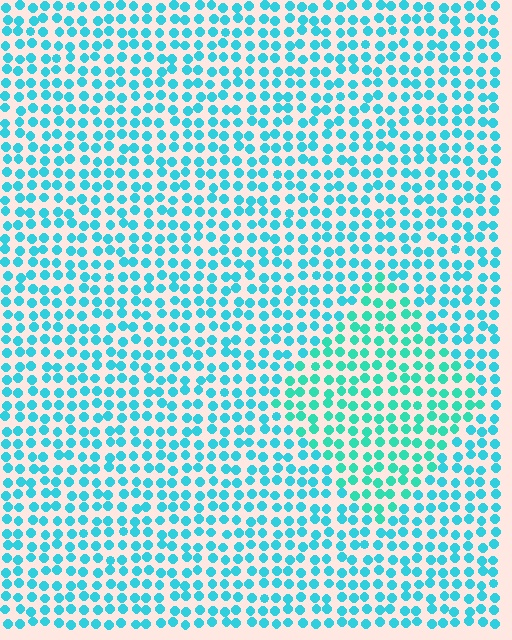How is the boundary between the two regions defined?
The boundary is defined purely by a slight shift in hue (about 21 degrees). Spacing, size, and orientation are identical on both sides.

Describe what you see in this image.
The image is filled with small cyan elements in a uniform arrangement. A diamond-shaped region is visible where the elements are tinted to a slightly different hue, forming a subtle color boundary.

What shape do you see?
I see a diamond.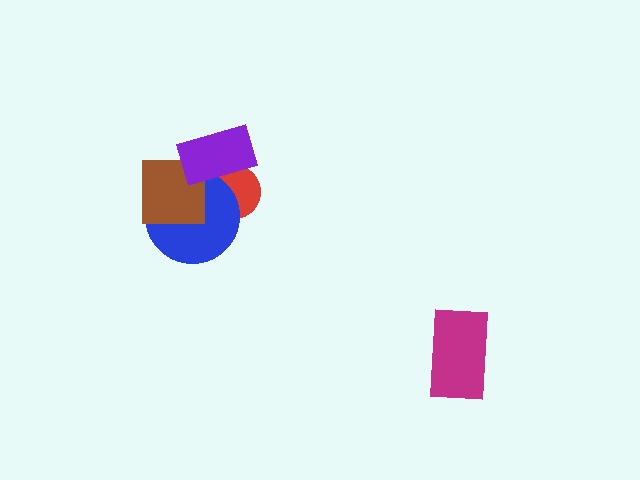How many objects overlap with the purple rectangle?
3 objects overlap with the purple rectangle.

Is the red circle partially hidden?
Yes, it is partially covered by another shape.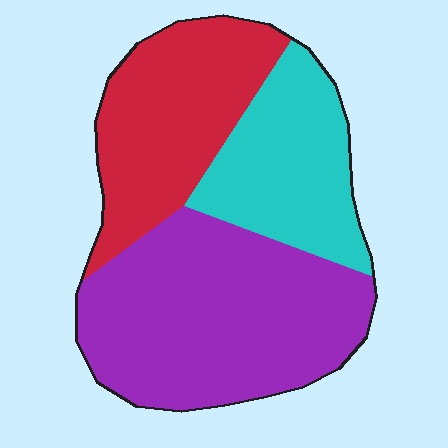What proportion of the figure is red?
Red covers around 30% of the figure.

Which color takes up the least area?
Cyan, at roughly 25%.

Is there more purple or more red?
Purple.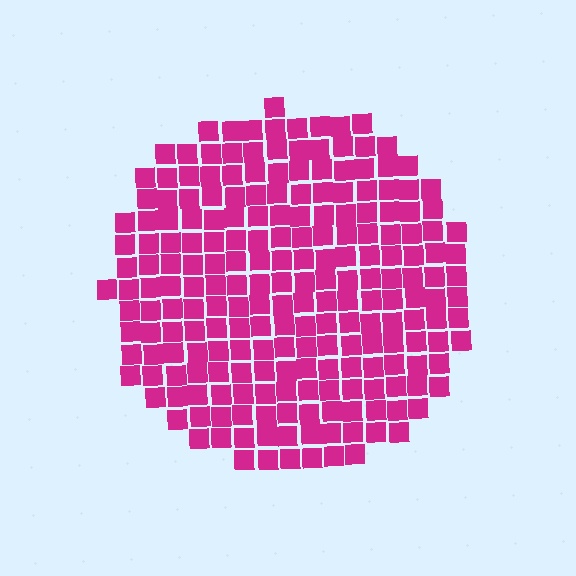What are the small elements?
The small elements are squares.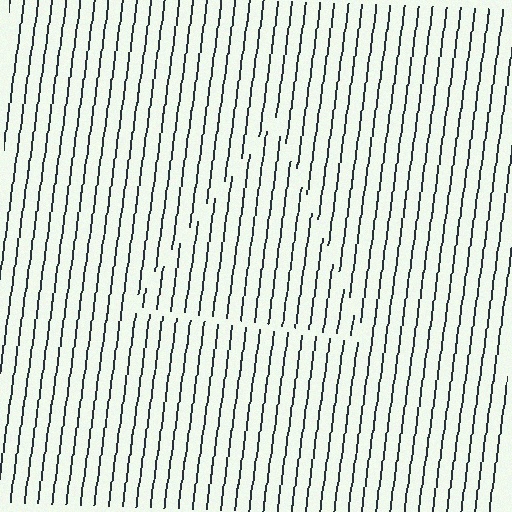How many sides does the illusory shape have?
3 sides — the line-ends trace a triangle.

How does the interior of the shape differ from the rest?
The interior of the shape contains the same grating, shifted by half a period — the contour is defined by the phase discontinuity where line-ends from the inner and outer gratings abut.